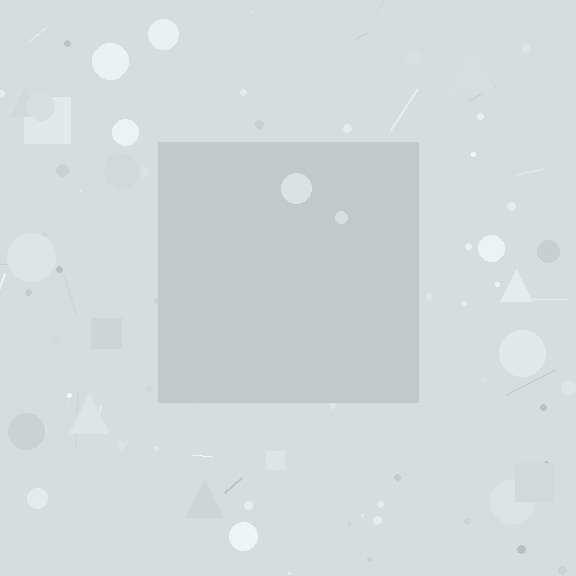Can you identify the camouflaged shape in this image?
The camouflaged shape is a square.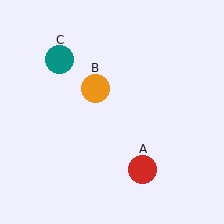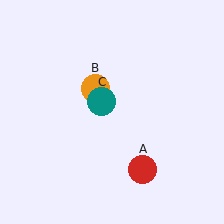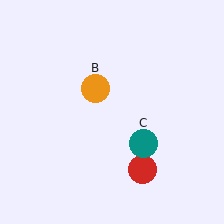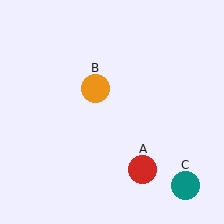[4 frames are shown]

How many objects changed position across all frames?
1 object changed position: teal circle (object C).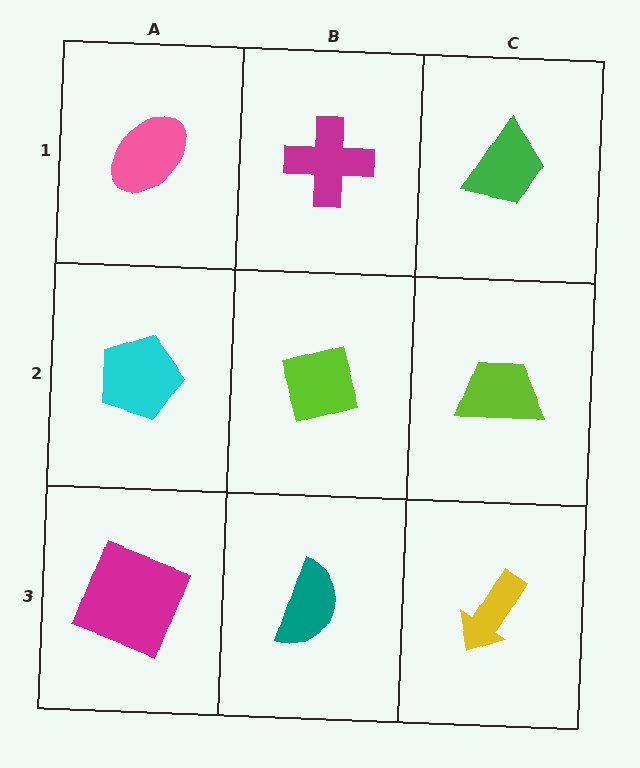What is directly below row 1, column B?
A lime square.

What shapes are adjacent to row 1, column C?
A lime trapezoid (row 2, column C), a magenta cross (row 1, column B).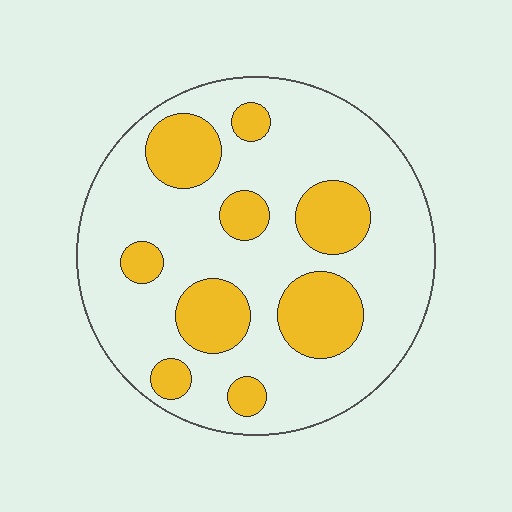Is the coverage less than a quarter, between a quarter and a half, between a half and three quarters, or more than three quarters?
Between a quarter and a half.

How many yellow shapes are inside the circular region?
9.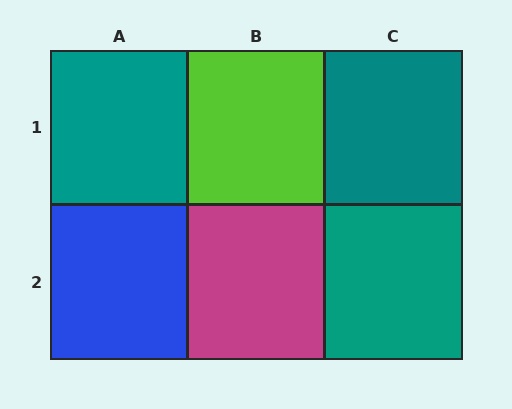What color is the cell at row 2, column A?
Blue.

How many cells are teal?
3 cells are teal.